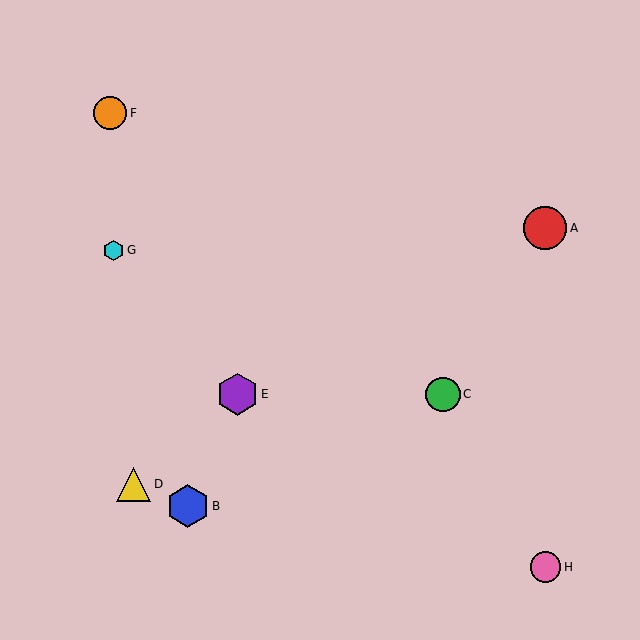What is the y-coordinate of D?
Object D is at y≈484.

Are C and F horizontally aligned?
No, C is at y≈394 and F is at y≈113.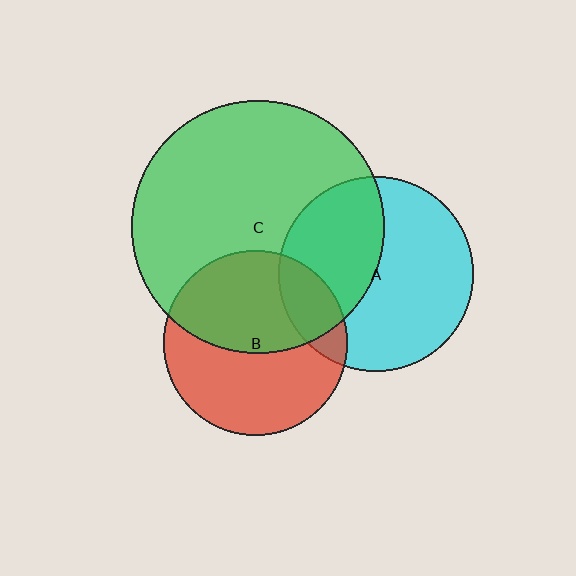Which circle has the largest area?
Circle C (green).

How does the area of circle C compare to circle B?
Approximately 1.9 times.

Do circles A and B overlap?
Yes.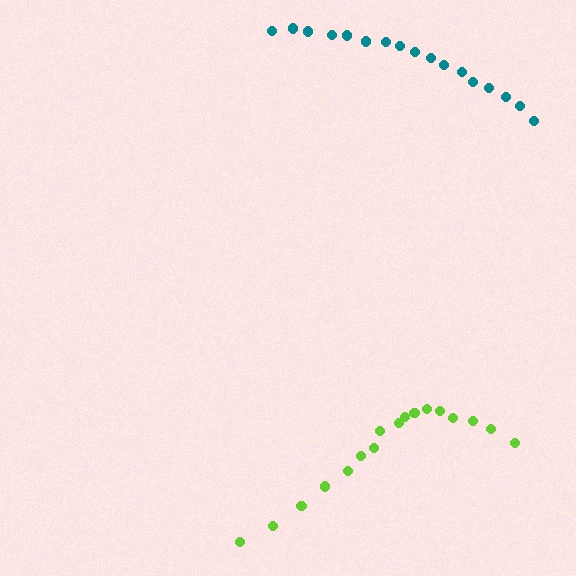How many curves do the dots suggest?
There are 2 distinct paths.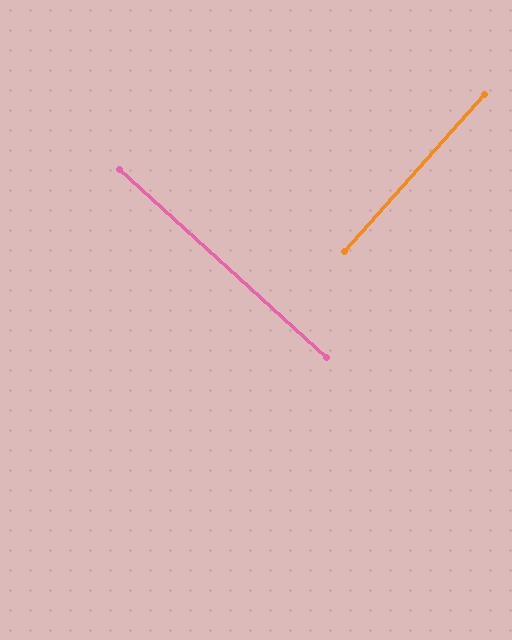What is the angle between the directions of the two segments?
Approximately 90 degrees.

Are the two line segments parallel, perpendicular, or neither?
Perpendicular — they meet at approximately 90°.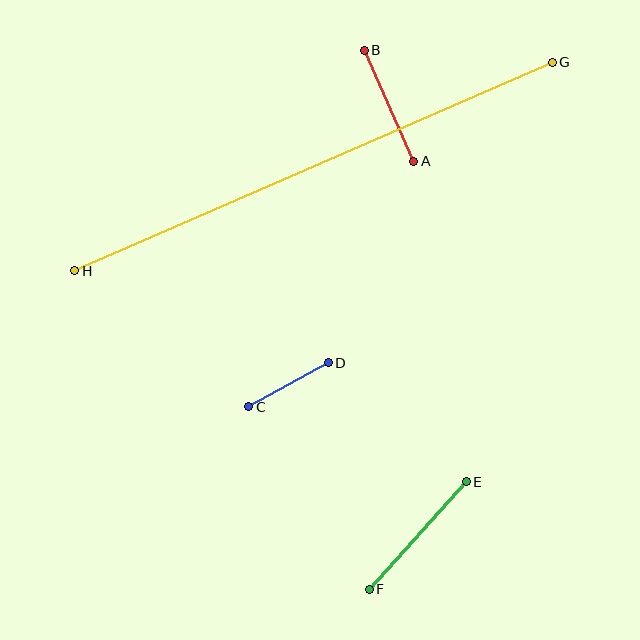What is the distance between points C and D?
The distance is approximately 91 pixels.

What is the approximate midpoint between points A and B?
The midpoint is at approximately (389, 106) pixels.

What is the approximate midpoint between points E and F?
The midpoint is at approximately (418, 535) pixels.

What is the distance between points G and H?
The distance is approximately 521 pixels.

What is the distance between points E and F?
The distance is approximately 145 pixels.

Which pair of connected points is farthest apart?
Points G and H are farthest apart.